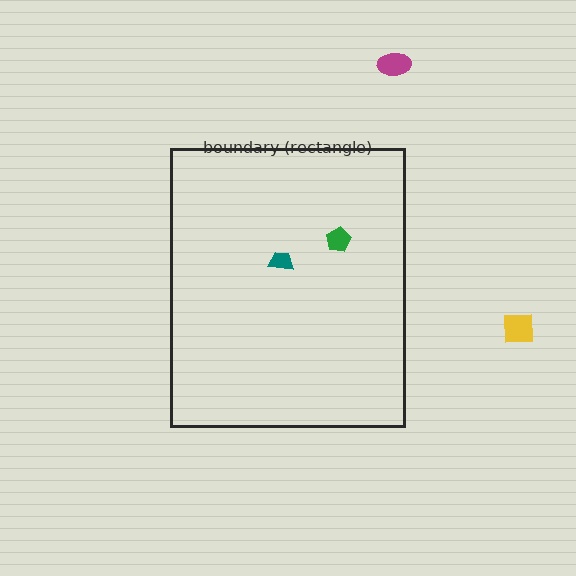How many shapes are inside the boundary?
2 inside, 2 outside.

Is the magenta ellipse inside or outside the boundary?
Outside.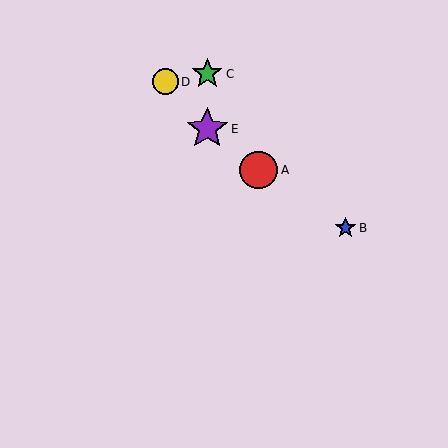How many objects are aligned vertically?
2 objects (C, E) are aligned vertically.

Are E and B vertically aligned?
No, E is at x≈207 and B is at x≈345.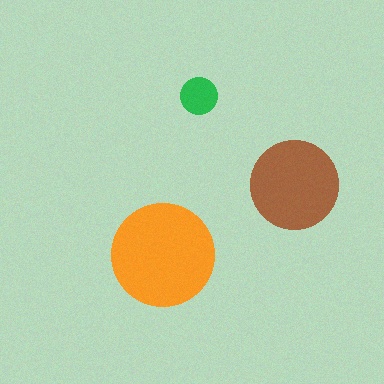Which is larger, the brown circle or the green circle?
The brown one.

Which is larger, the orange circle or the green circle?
The orange one.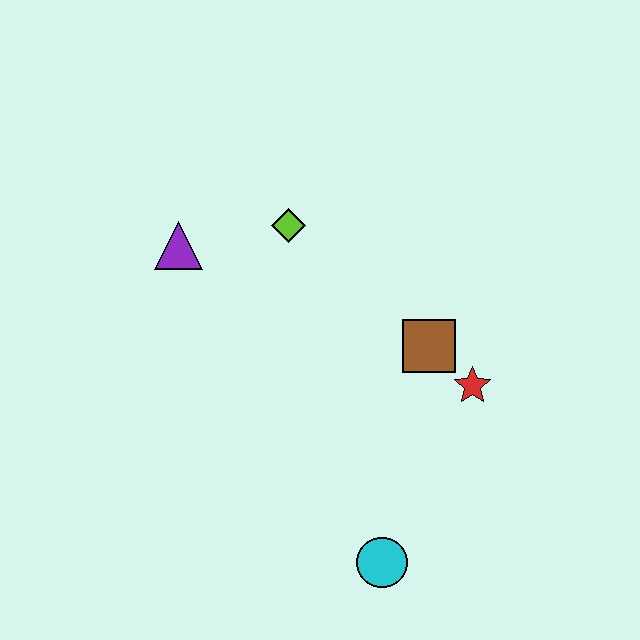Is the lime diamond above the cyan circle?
Yes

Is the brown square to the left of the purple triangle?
No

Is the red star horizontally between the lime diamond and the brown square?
No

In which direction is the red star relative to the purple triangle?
The red star is to the right of the purple triangle.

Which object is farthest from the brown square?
The purple triangle is farthest from the brown square.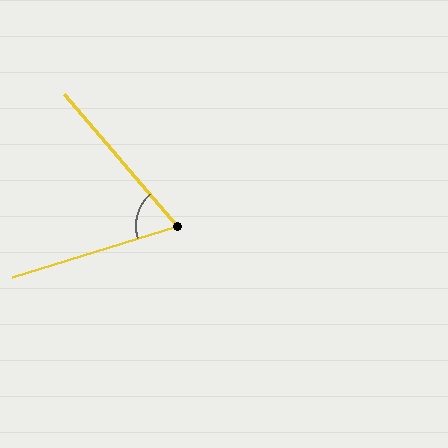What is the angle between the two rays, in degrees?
Approximately 67 degrees.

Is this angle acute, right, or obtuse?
It is acute.